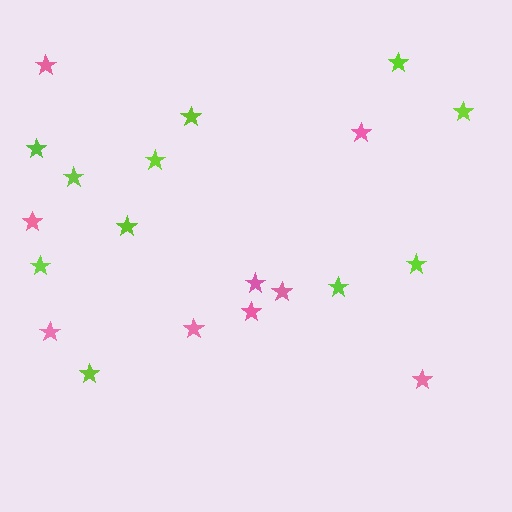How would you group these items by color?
There are 2 groups: one group of pink stars (9) and one group of lime stars (11).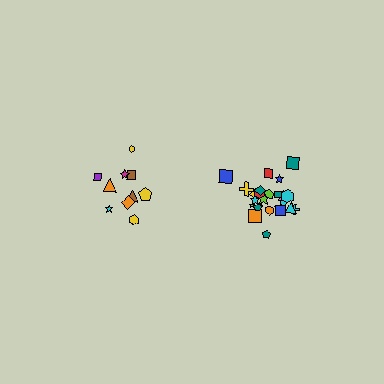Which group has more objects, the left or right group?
The right group.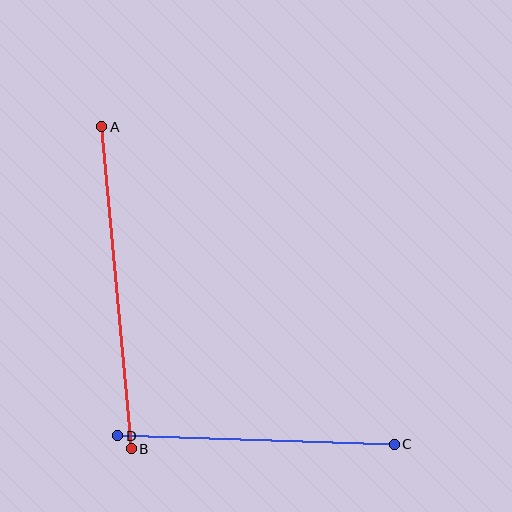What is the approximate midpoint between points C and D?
The midpoint is at approximately (256, 440) pixels.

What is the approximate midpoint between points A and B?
The midpoint is at approximately (117, 288) pixels.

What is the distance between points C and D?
The distance is approximately 277 pixels.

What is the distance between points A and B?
The distance is approximately 323 pixels.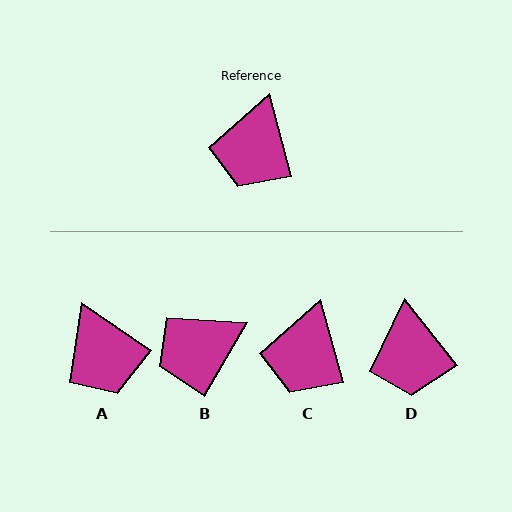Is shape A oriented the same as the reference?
No, it is off by about 40 degrees.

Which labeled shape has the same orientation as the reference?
C.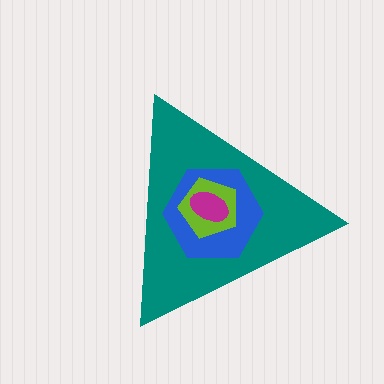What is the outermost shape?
The teal triangle.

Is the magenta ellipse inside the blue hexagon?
Yes.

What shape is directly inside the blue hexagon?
The lime pentagon.